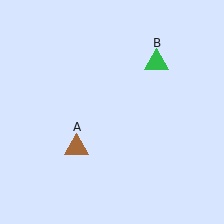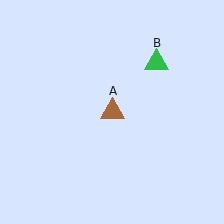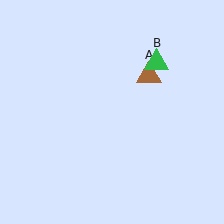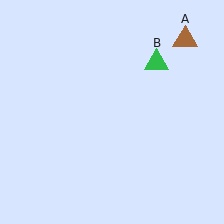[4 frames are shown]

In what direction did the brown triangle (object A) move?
The brown triangle (object A) moved up and to the right.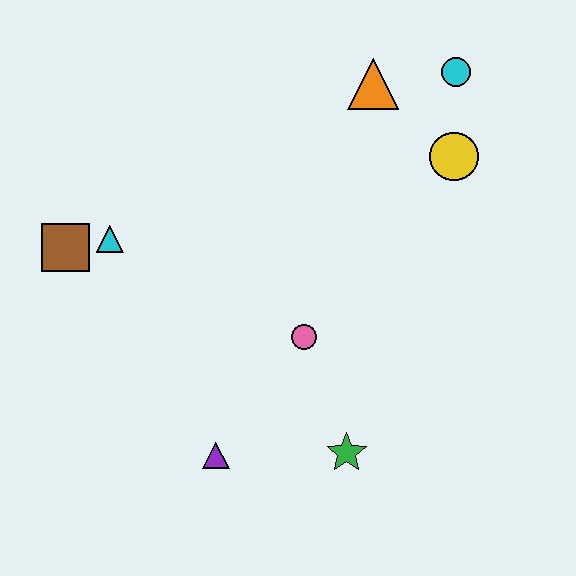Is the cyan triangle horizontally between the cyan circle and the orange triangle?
No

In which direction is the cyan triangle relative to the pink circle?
The cyan triangle is to the left of the pink circle.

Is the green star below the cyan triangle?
Yes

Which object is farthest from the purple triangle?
The cyan circle is farthest from the purple triangle.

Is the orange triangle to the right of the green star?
Yes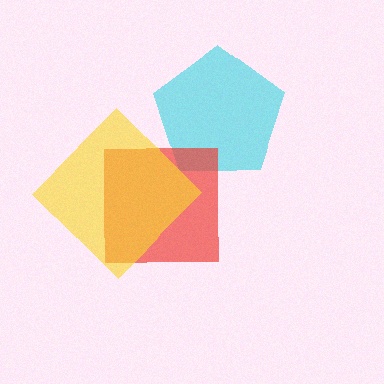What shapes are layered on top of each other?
The layered shapes are: a cyan pentagon, a red square, a yellow diamond.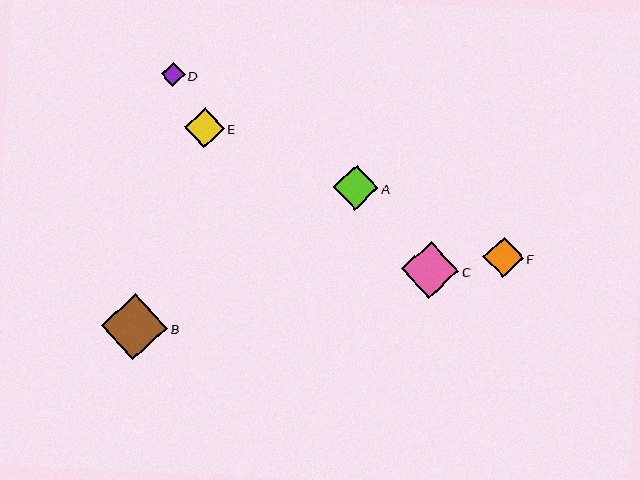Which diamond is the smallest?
Diamond D is the smallest with a size of approximately 24 pixels.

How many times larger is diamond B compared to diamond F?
Diamond B is approximately 1.6 times the size of diamond F.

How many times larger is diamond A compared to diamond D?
Diamond A is approximately 1.9 times the size of diamond D.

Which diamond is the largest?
Diamond B is the largest with a size of approximately 66 pixels.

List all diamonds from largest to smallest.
From largest to smallest: B, C, A, F, E, D.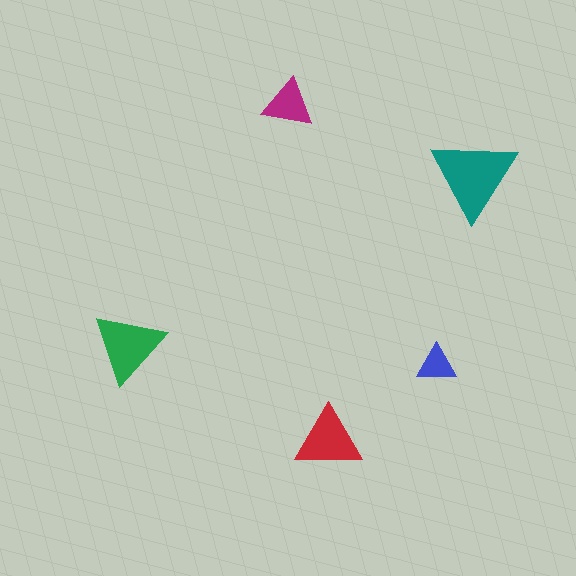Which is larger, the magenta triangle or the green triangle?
The green one.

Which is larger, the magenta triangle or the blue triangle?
The magenta one.